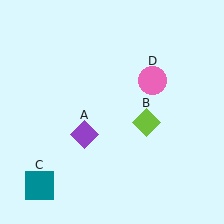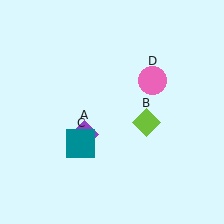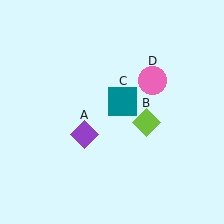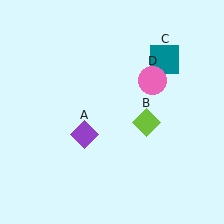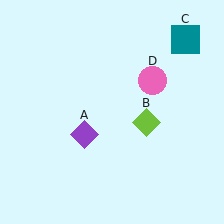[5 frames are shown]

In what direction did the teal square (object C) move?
The teal square (object C) moved up and to the right.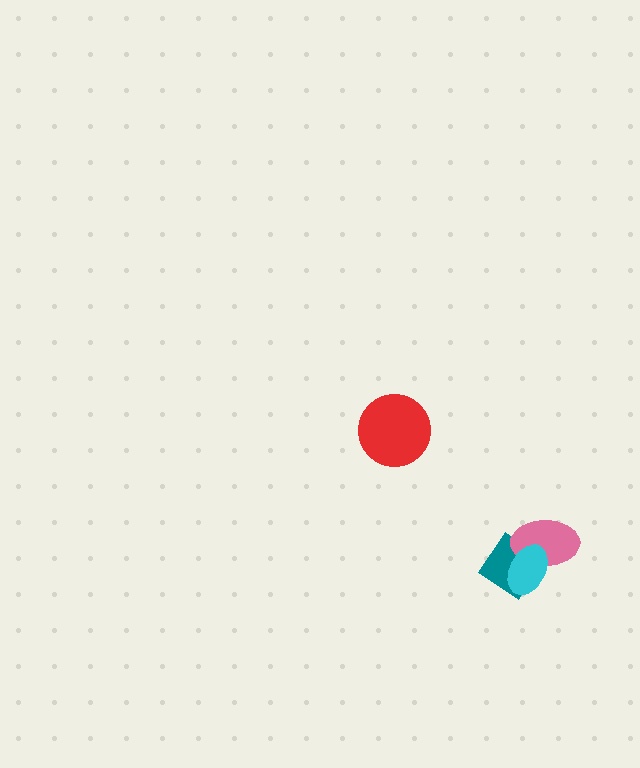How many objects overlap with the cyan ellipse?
2 objects overlap with the cyan ellipse.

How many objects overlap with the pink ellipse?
2 objects overlap with the pink ellipse.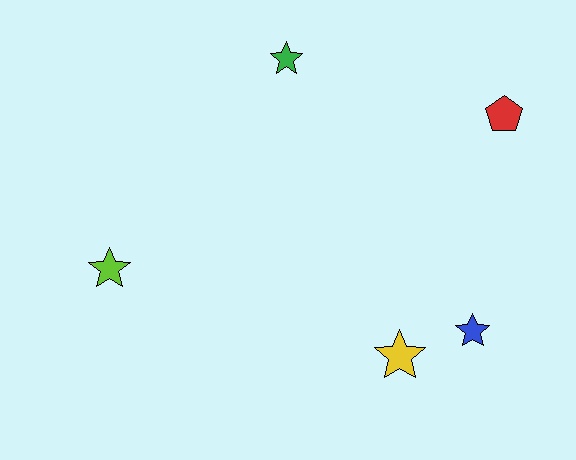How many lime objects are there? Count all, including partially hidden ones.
There is 1 lime object.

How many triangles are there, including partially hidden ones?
There are no triangles.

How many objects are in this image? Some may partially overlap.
There are 5 objects.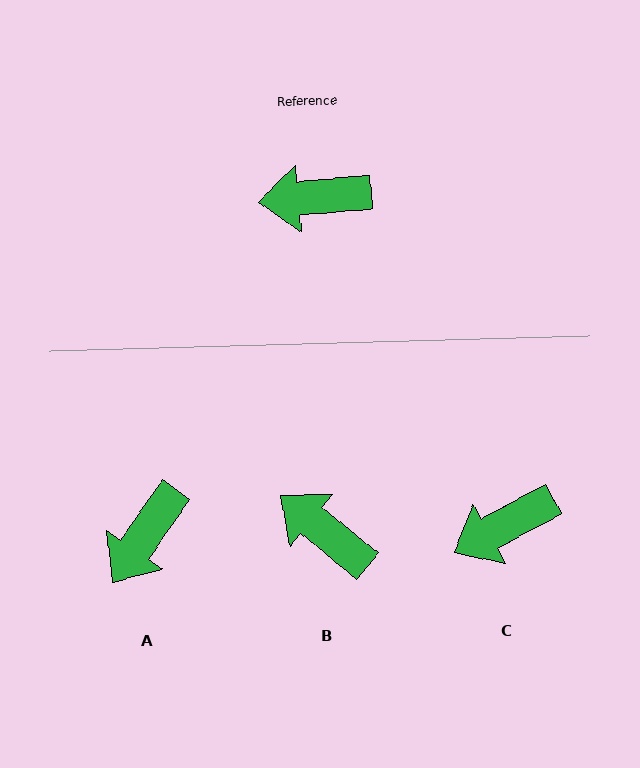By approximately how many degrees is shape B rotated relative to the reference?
Approximately 44 degrees clockwise.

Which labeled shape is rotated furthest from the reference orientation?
A, about 51 degrees away.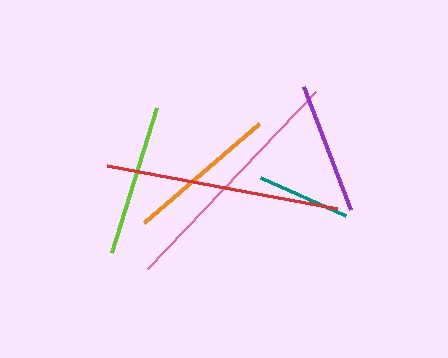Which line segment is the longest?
The pink line is the longest at approximately 244 pixels.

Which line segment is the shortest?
The teal line is the shortest at approximately 93 pixels.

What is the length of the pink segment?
The pink segment is approximately 244 pixels long.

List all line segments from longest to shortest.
From longest to shortest: pink, red, orange, lime, purple, teal.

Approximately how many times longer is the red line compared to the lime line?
The red line is approximately 1.5 times the length of the lime line.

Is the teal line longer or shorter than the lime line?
The lime line is longer than the teal line.